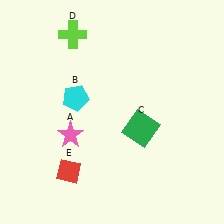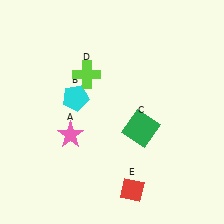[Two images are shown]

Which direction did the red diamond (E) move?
The red diamond (E) moved right.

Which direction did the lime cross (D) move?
The lime cross (D) moved down.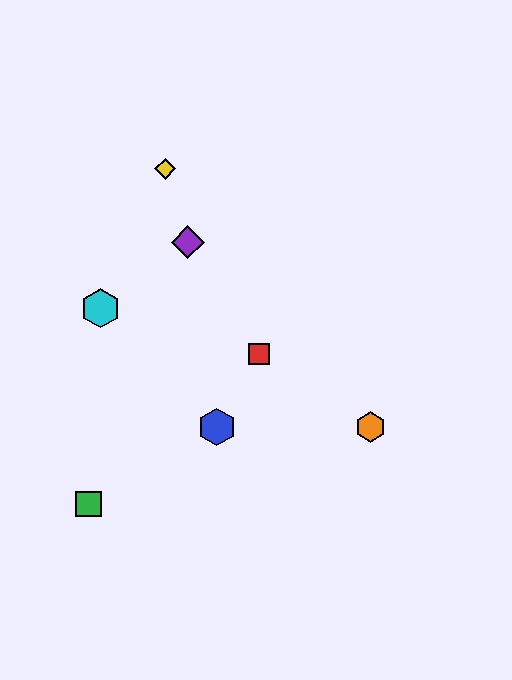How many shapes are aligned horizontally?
2 shapes (the blue hexagon, the orange hexagon) are aligned horizontally.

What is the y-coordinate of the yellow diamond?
The yellow diamond is at y≈169.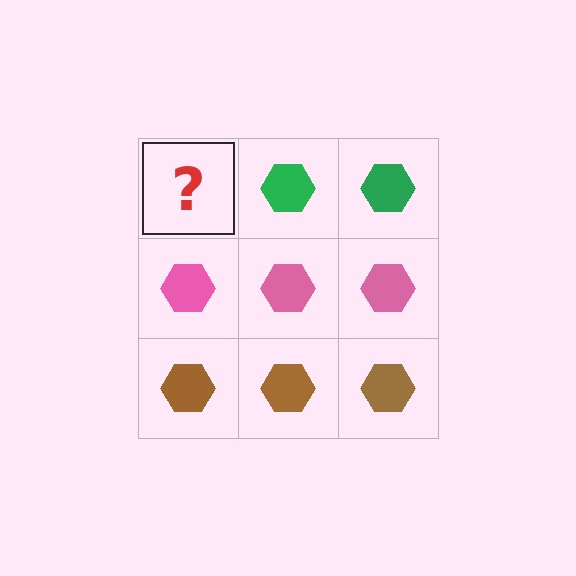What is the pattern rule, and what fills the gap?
The rule is that each row has a consistent color. The gap should be filled with a green hexagon.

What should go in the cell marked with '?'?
The missing cell should contain a green hexagon.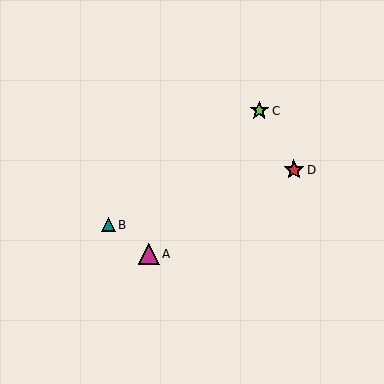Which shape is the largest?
The magenta triangle (labeled A) is the largest.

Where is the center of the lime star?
The center of the lime star is at (259, 111).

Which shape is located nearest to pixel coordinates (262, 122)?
The lime star (labeled C) at (259, 111) is nearest to that location.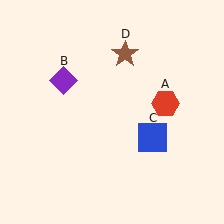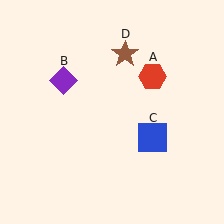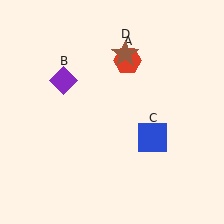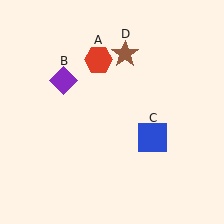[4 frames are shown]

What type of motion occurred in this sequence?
The red hexagon (object A) rotated counterclockwise around the center of the scene.